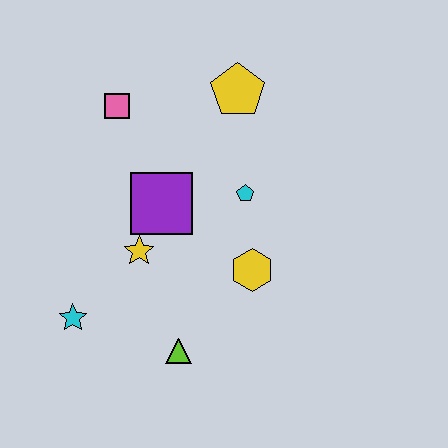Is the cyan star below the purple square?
Yes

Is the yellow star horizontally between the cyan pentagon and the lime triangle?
No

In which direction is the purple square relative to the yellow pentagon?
The purple square is below the yellow pentagon.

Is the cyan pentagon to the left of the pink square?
No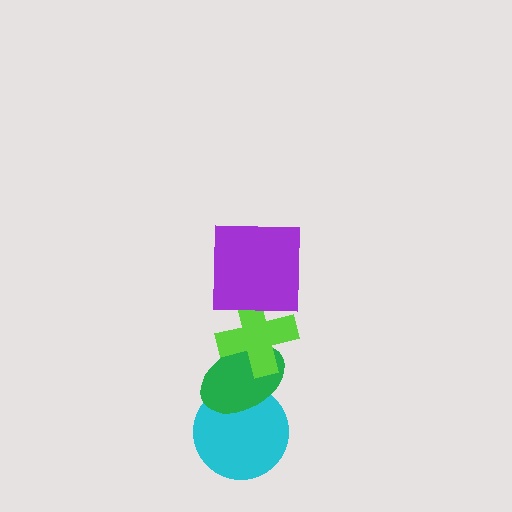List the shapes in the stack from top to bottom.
From top to bottom: the purple square, the lime cross, the green ellipse, the cyan circle.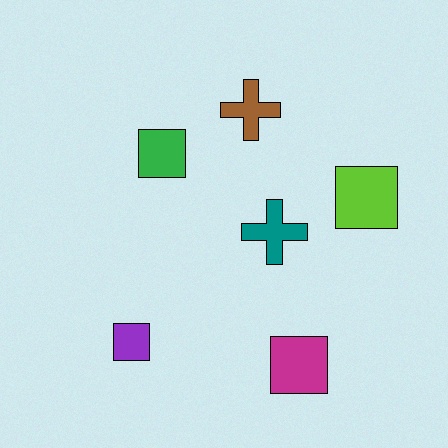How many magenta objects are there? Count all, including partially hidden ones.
There is 1 magenta object.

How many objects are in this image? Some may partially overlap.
There are 6 objects.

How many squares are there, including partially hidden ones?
There are 4 squares.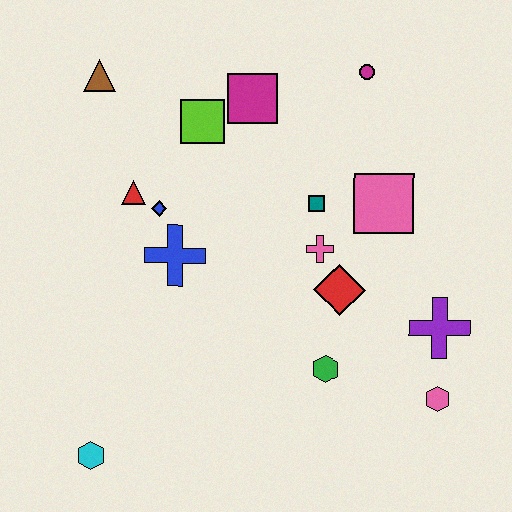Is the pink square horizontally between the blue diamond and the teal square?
No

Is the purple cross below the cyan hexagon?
No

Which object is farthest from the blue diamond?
The pink hexagon is farthest from the blue diamond.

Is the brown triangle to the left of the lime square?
Yes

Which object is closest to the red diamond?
The pink cross is closest to the red diamond.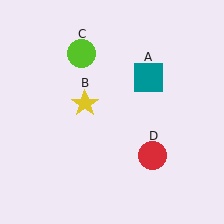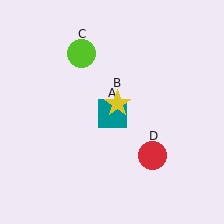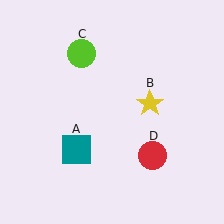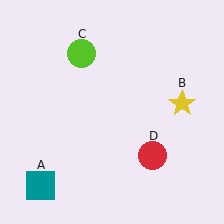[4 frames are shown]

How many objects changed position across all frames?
2 objects changed position: teal square (object A), yellow star (object B).